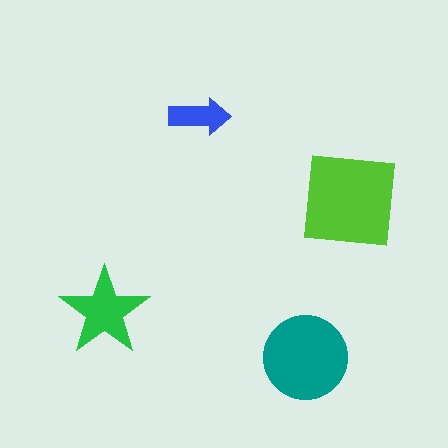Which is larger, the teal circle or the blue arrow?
The teal circle.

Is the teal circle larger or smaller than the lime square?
Smaller.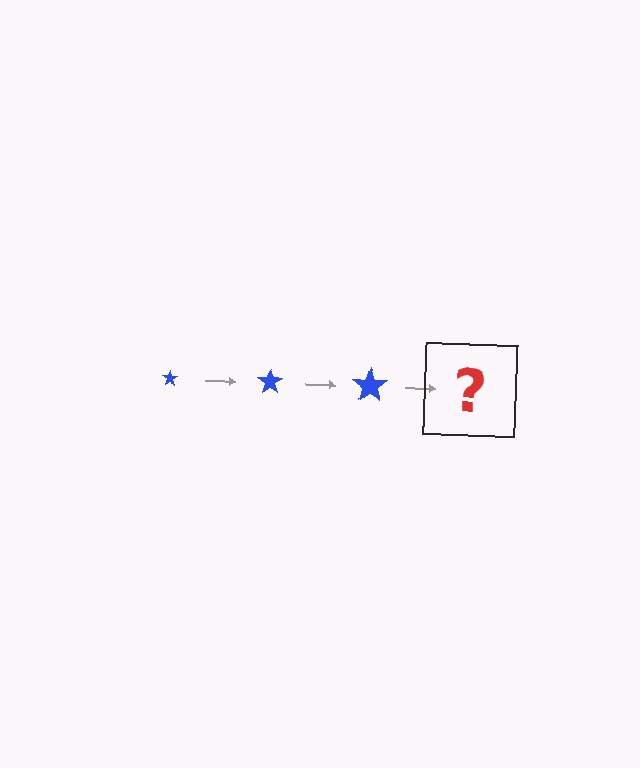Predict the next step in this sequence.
The next step is a blue star, larger than the previous one.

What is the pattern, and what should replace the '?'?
The pattern is that the star gets progressively larger each step. The '?' should be a blue star, larger than the previous one.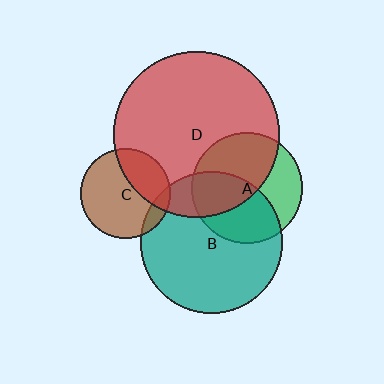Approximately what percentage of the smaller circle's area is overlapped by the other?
Approximately 50%.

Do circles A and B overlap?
Yes.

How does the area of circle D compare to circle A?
Approximately 2.2 times.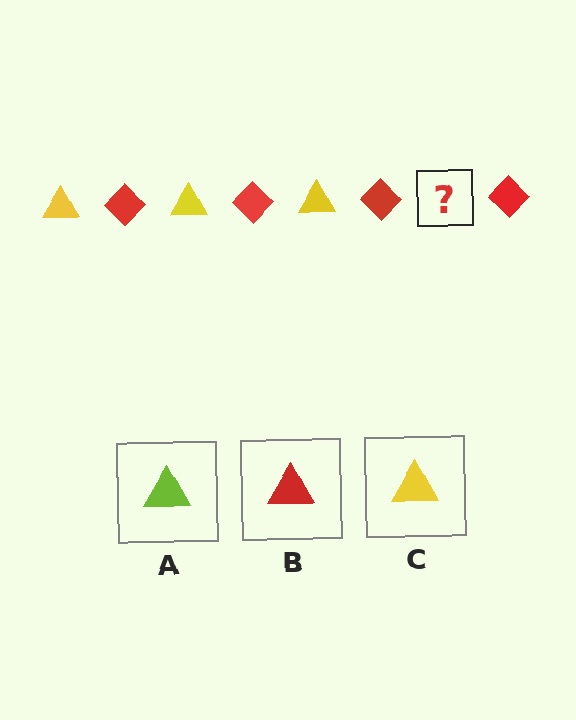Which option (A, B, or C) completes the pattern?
C.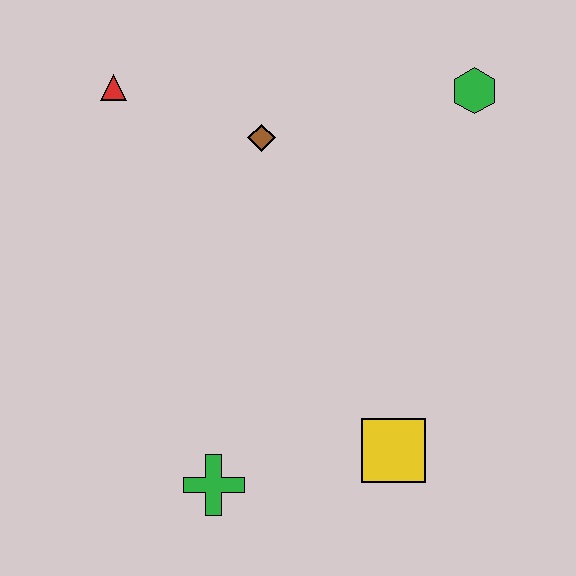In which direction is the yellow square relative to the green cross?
The yellow square is to the right of the green cross.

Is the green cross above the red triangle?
No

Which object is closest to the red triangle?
The brown diamond is closest to the red triangle.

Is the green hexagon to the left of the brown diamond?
No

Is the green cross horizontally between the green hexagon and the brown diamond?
No